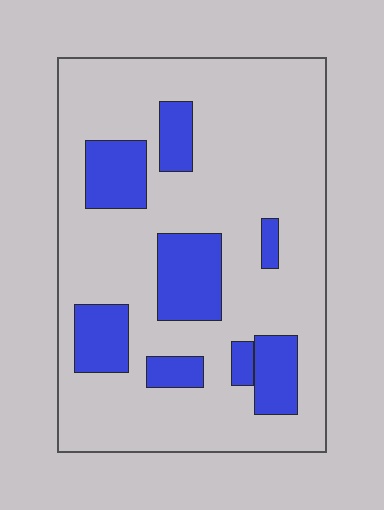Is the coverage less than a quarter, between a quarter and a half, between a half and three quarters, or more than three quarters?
Less than a quarter.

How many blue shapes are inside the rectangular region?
8.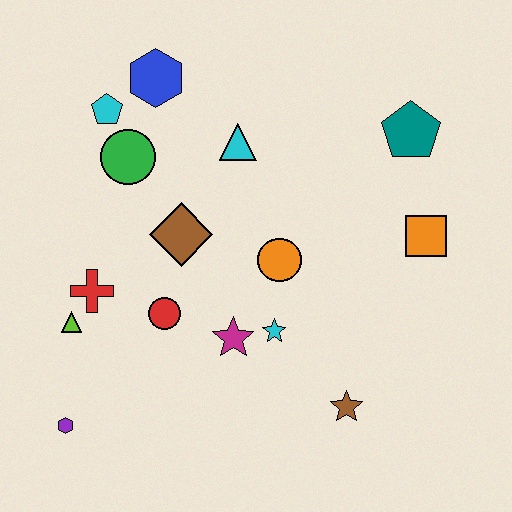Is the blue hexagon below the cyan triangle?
No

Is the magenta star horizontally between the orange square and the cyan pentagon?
Yes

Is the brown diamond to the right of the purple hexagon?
Yes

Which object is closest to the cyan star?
The magenta star is closest to the cyan star.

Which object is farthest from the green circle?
The brown star is farthest from the green circle.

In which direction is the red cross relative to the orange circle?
The red cross is to the left of the orange circle.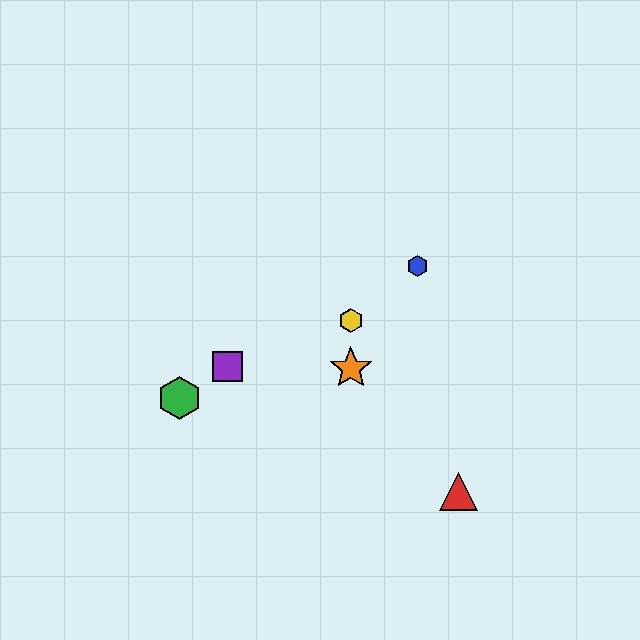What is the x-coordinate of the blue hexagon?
The blue hexagon is at x≈418.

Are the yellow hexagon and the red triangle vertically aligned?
No, the yellow hexagon is at x≈351 and the red triangle is at x≈458.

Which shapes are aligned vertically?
The yellow hexagon, the orange star are aligned vertically.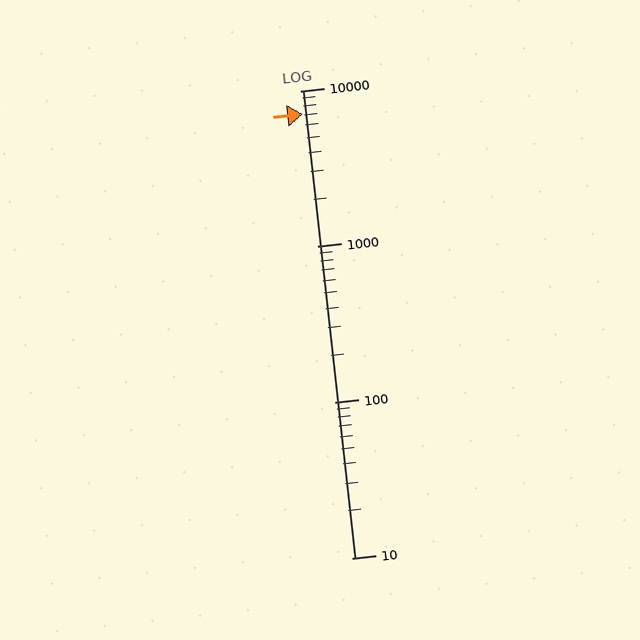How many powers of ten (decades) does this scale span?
The scale spans 3 decades, from 10 to 10000.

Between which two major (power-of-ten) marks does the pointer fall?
The pointer is between 1000 and 10000.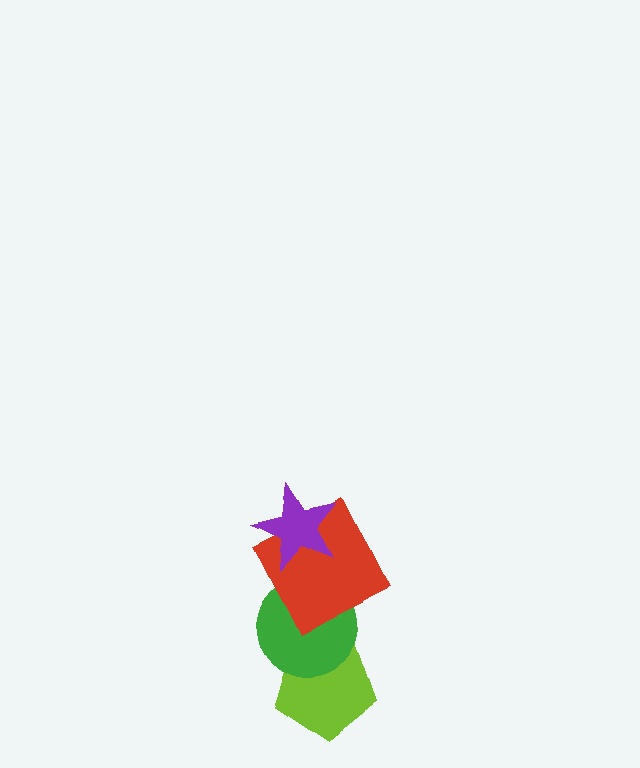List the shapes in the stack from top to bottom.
From top to bottom: the purple star, the red square, the green circle, the lime pentagon.